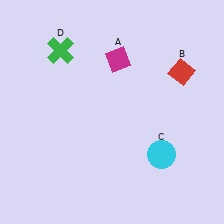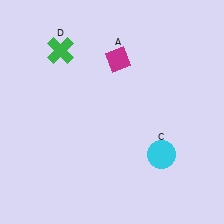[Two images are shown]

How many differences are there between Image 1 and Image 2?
There is 1 difference between the two images.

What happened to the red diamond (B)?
The red diamond (B) was removed in Image 2. It was in the top-right area of Image 1.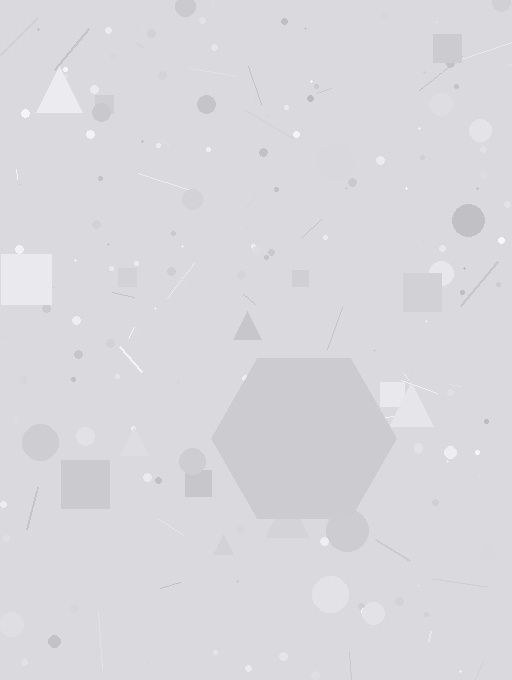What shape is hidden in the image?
A hexagon is hidden in the image.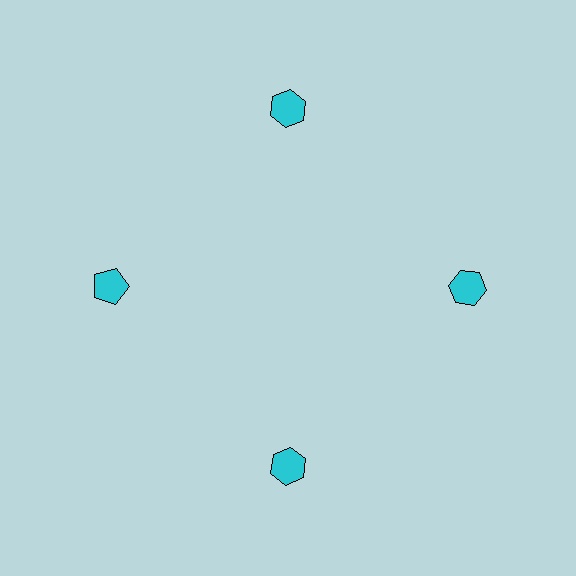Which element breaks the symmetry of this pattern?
The cyan pentagon at roughly the 9 o'clock position breaks the symmetry. All other shapes are cyan hexagons.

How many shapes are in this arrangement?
There are 4 shapes arranged in a ring pattern.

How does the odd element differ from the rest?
It has a different shape: pentagon instead of hexagon.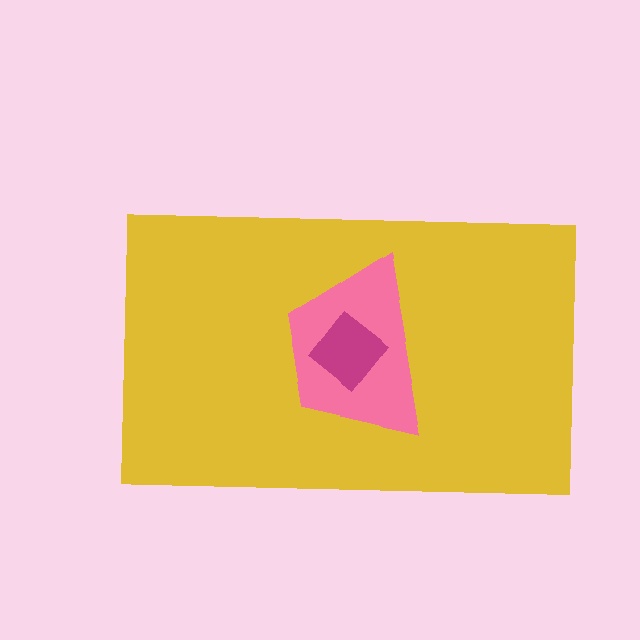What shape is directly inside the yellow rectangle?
The pink trapezoid.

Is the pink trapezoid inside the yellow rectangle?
Yes.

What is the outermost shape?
The yellow rectangle.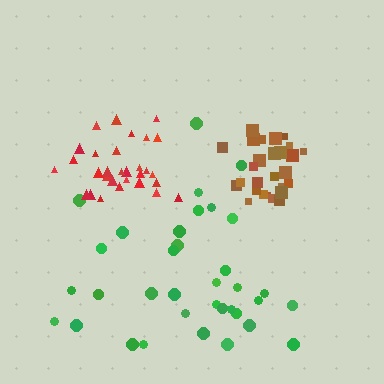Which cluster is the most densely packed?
Red.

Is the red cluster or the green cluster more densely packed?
Red.